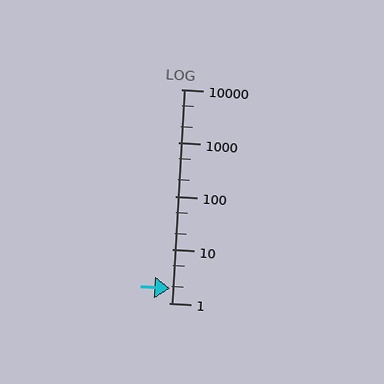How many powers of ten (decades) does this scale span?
The scale spans 4 decades, from 1 to 10000.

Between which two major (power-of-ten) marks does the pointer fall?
The pointer is between 1 and 10.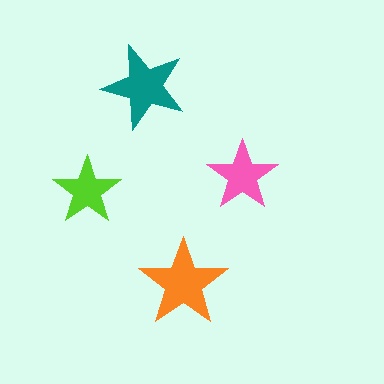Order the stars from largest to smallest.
the orange one, the teal one, the pink one, the lime one.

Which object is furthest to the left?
The lime star is leftmost.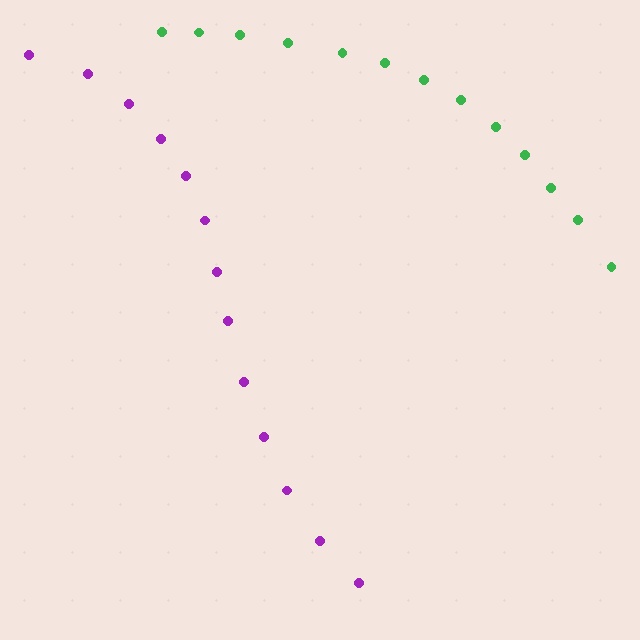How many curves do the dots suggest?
There are 2 distinct paths.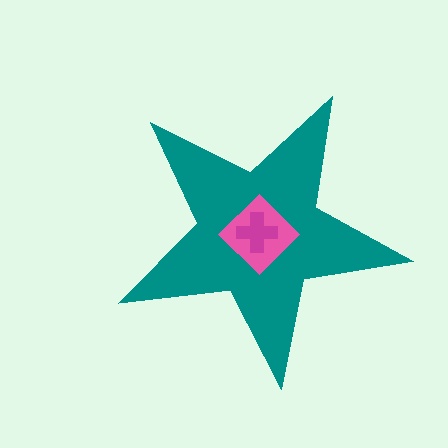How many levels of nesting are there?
3.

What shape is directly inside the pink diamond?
The magenta cross.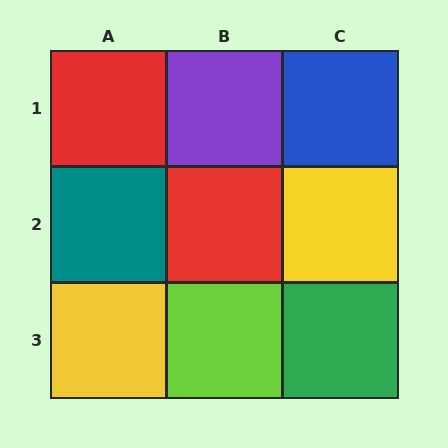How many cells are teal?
1 cell is teal.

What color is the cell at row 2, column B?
Red.